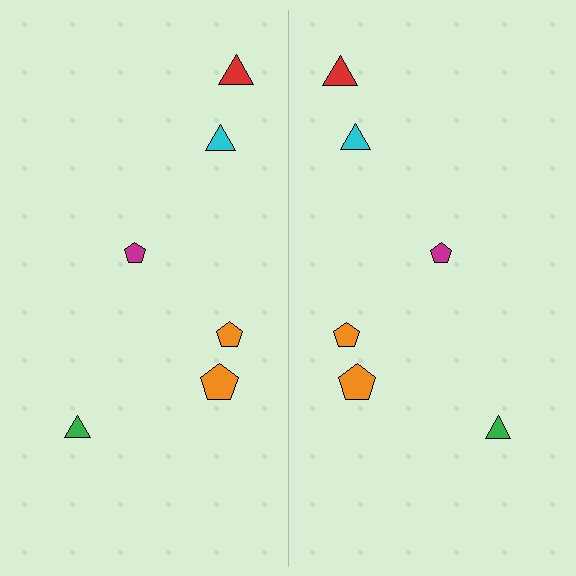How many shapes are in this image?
There are 12 shapes in this image.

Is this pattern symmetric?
Yes, this pattern has bilateral (reflection) symmetry.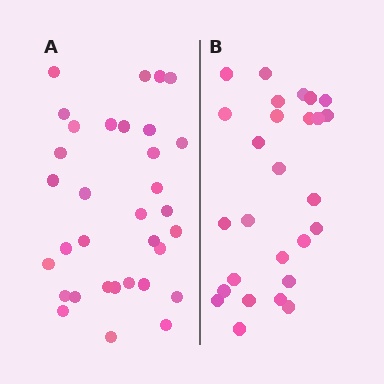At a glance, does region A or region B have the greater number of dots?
Region A (the left region) has more dots.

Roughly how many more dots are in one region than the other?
Region A has about 6 more dots than region B.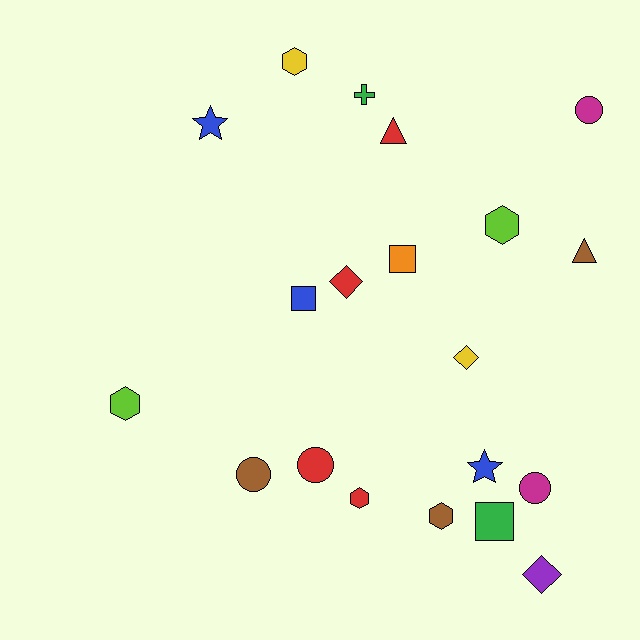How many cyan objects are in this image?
There are no cyan objects.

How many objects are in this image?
There are 20 objects.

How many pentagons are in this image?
There are no pentagons.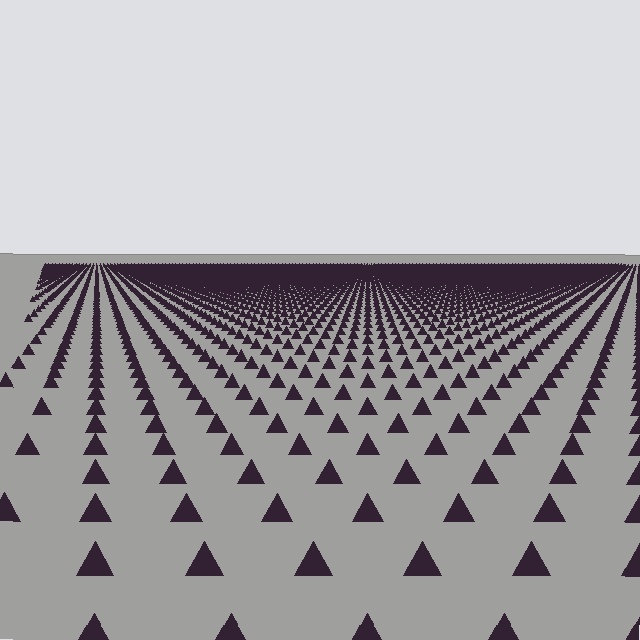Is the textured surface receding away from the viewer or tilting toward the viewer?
The surface is receding away from the viewer. Texture elements get smaller and denser toward the top.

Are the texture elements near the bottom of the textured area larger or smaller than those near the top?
Larger. Near the bottom, elements are closer to the viewer and appear at a bigger on-screen size.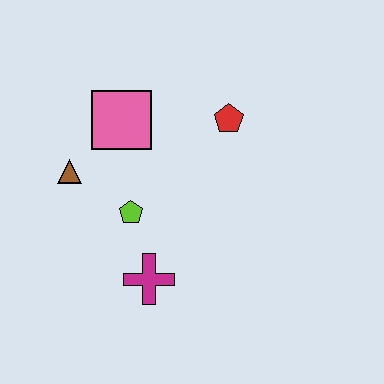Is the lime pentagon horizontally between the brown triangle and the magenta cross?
Yes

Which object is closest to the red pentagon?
The pink square is closest to the red pentagon.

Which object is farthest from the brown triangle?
The red pentagon is farthest from the brown triangle.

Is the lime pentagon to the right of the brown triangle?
Yes